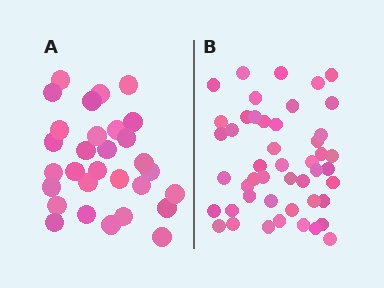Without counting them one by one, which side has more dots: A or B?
Region B (the right region) has more dots.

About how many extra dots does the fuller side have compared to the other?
Region B has approximately 15 more dots than region A.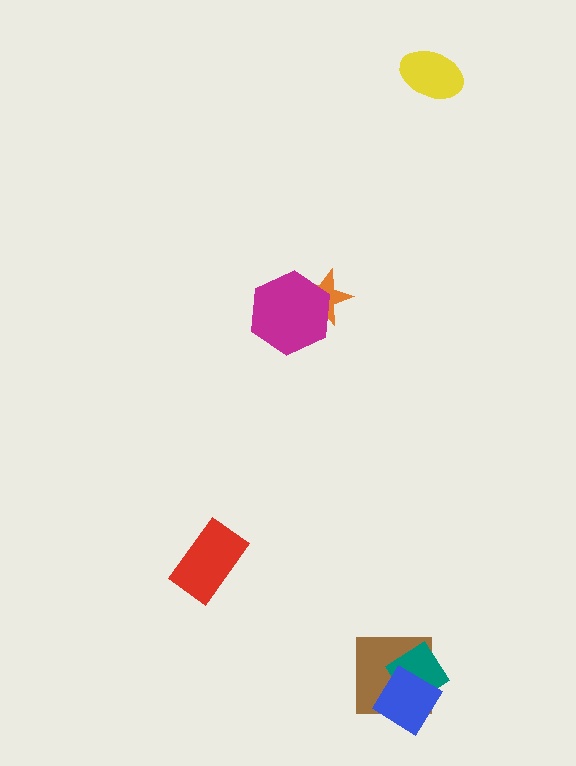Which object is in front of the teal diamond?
The blue diamond is in front of the teal diamond.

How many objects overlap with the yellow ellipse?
0 objects overlap with the yellow ellipse.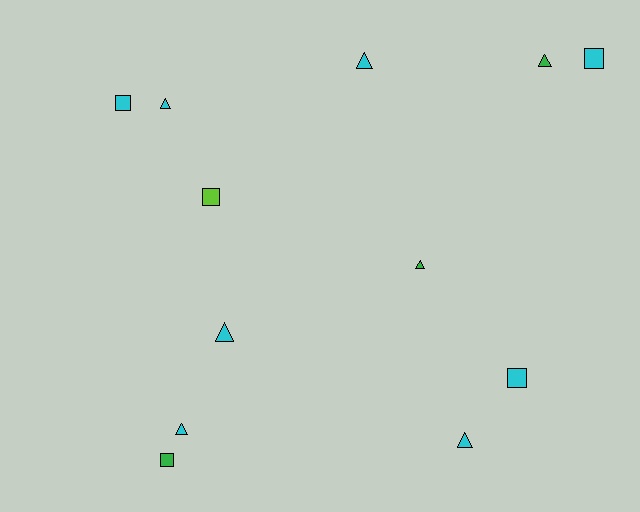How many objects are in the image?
There are 12 objects.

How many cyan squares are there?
There are 3 cyan squares.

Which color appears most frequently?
Cyan, with 8 objects.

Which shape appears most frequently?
Triangle, with 7 objects.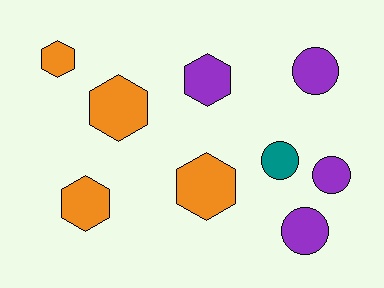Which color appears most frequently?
Orange, with 4 objects.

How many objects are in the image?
There are 9 objects.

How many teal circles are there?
There is 1 teal circle.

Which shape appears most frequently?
Hexagon, with 5 objects.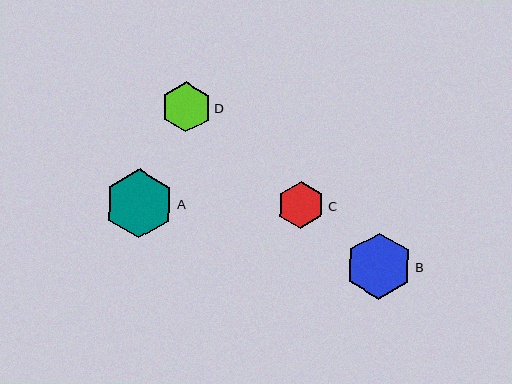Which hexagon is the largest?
Hexagon A is the largest with a size of approximately 69 pixels.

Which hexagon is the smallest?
Hexagon C is the smallest with a size of approximately 47 pixels.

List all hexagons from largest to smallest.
From largest to smallest: A, B, D, C.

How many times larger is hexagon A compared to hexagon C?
Hexagon A is approximately 1.5 times the size of hexagon C.